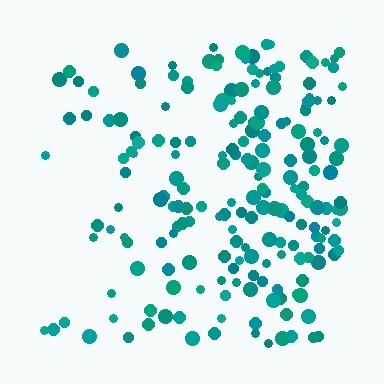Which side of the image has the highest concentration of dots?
The right.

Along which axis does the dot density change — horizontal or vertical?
Horizontal.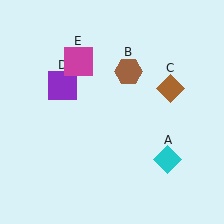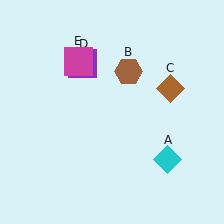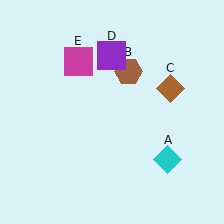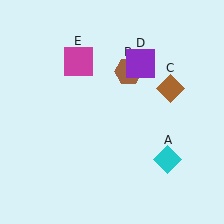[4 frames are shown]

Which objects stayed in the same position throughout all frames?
Cyan diamond (object A) and brown hexagon (object B) and brown diamond (object C) and magenta square (object E) remained stationary.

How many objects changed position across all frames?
1 object changed position: purple square (object D).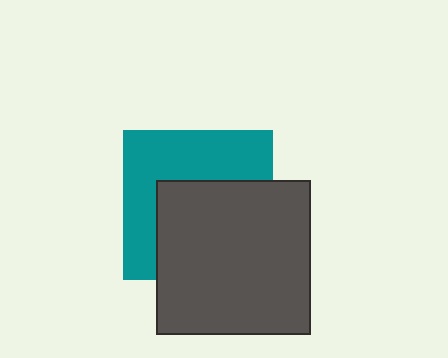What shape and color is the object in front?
The object in front is a dark gray square.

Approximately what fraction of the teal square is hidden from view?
Roughly 52% of the teal square is hidden behind the dark gray square.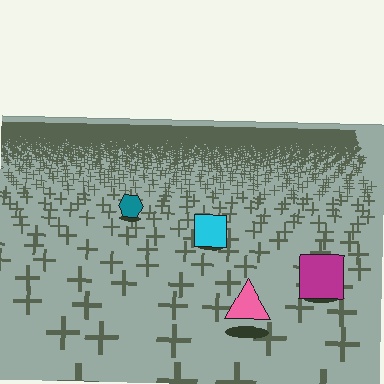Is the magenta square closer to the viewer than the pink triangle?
No. The pink triangle is closer — you can tell from the texture gradient: the ground texture is coarser near it.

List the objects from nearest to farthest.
From nearest to farthest: the pink triangle, the magenta square, the cyan square, the teal hexagon.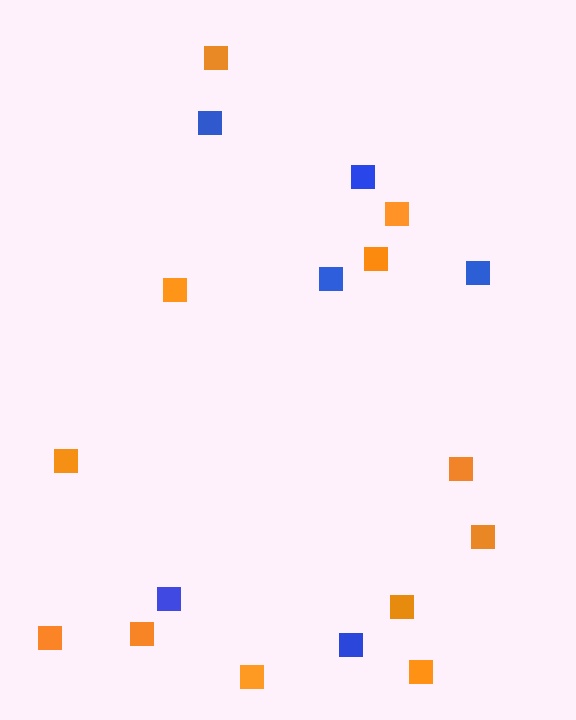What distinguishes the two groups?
There are 2 groups: one group of blue squares (6) and one group of orange squares (12).